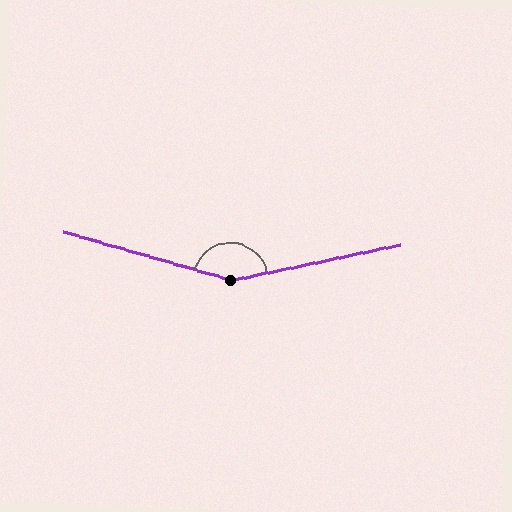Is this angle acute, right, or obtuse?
It is obtuse.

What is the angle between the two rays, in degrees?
Approximately 152 degrees.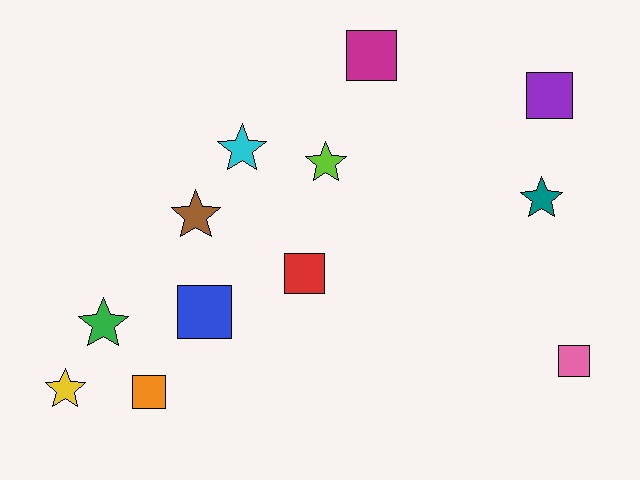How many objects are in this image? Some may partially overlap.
There are 12 objects.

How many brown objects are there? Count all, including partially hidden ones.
There is 1 brown object.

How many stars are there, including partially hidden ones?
There are 6 stars.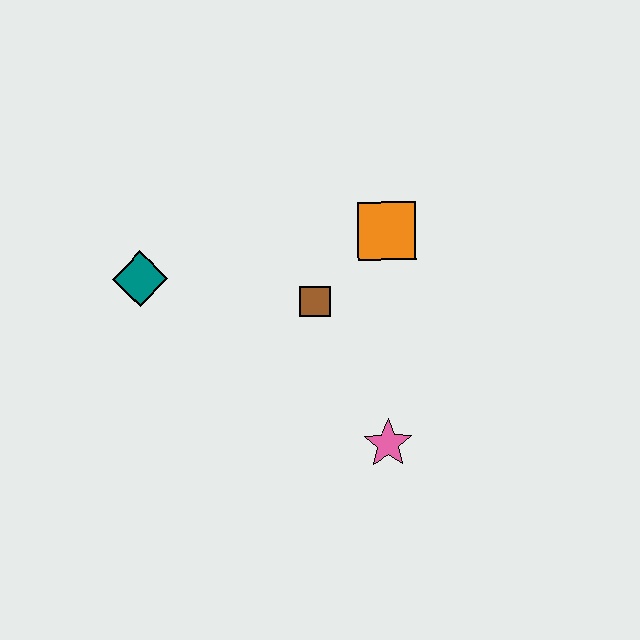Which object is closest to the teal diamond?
The brown square is closest to the teal diamond.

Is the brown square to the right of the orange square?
No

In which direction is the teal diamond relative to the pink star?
The teal diamond is to the left of the pink star.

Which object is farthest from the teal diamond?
The pink star is farthest from the teal diamond.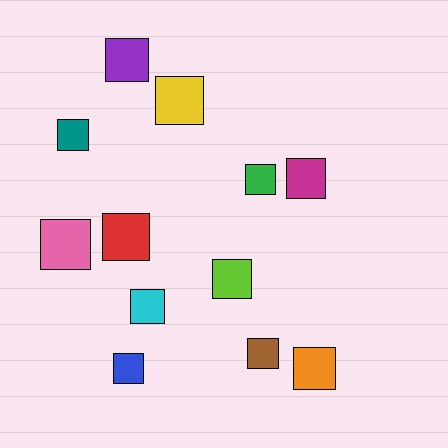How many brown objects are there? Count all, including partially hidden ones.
There is 1 brown object.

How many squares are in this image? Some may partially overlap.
There are 12 squares.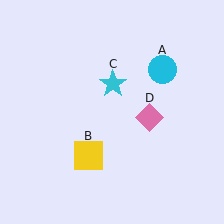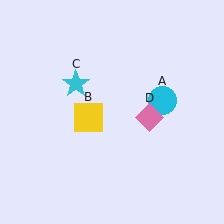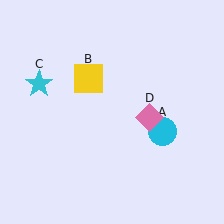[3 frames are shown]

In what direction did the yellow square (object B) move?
The yellow square (object B) moved up.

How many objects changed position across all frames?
3 objects changed position: cyan circle (object A), yellow square (object B), cyan star (object C).